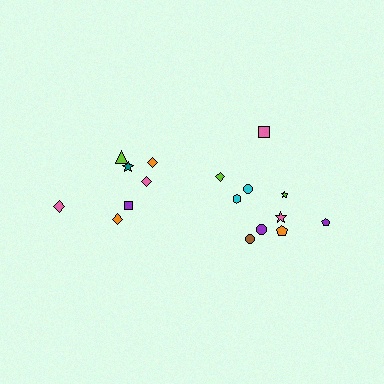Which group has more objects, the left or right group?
The right group.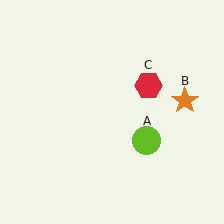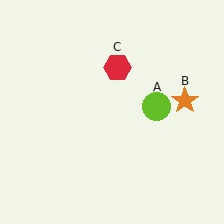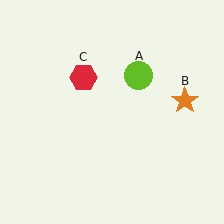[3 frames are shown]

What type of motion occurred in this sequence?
The lime circle (object A), red hexagon (object C) rotated counterclockwise around the center of the scene.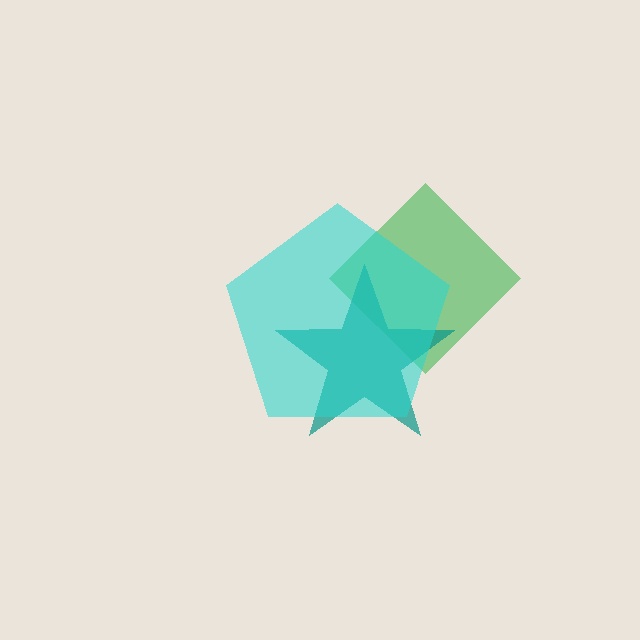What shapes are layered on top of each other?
The layered shapes are: a green diamond, a teal star, a cyan pentagon.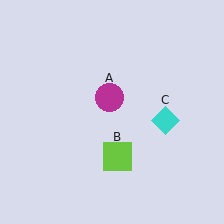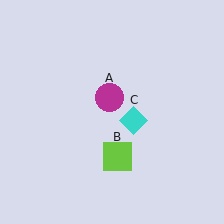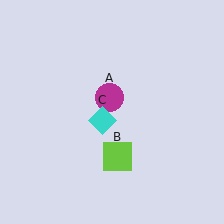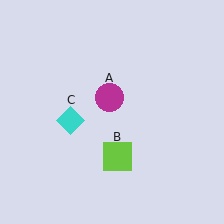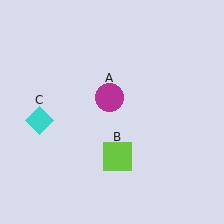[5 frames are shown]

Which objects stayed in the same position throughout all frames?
Magenta circle (object A) and lime square (object B) remained stationary.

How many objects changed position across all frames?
1 object changed position: cyan diamond (object C).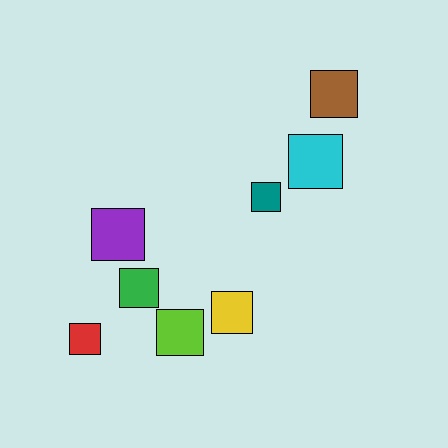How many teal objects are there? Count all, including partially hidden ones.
There is 1 teal object.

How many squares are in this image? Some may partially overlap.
There are 8 squares.